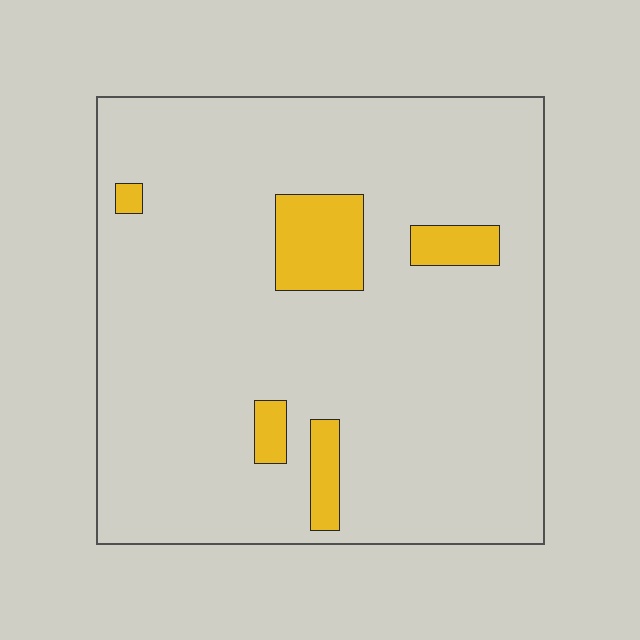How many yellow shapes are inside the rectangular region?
5.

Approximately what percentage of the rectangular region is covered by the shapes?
Approximately 10%.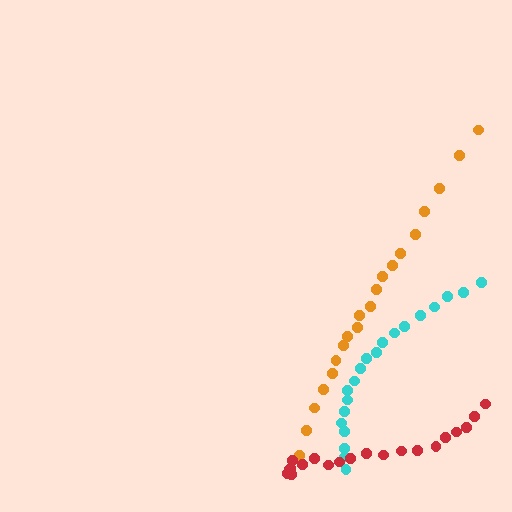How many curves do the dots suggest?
There are 3 distinct paths.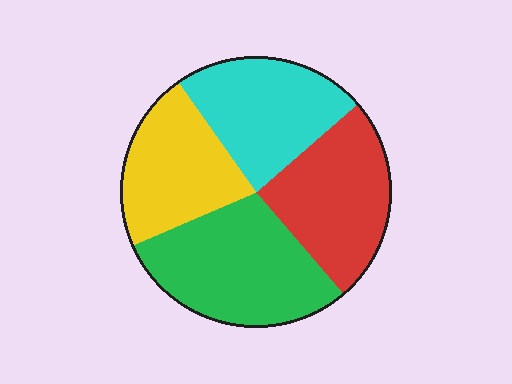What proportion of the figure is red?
Red takes up about one quarter (1/4) of the figure.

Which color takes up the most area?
Green, at roughly 30%.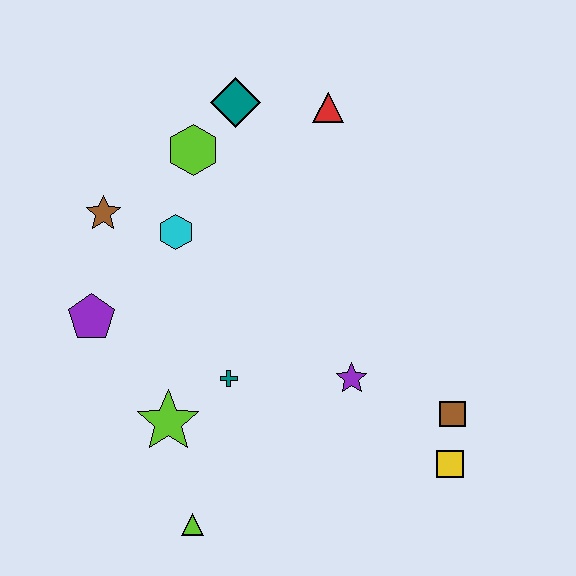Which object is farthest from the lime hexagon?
The yellow square is farthest from the lime hexagon.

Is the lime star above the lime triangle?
Yes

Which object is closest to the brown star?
The cyan hexagon is closest to the brown star.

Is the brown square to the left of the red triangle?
No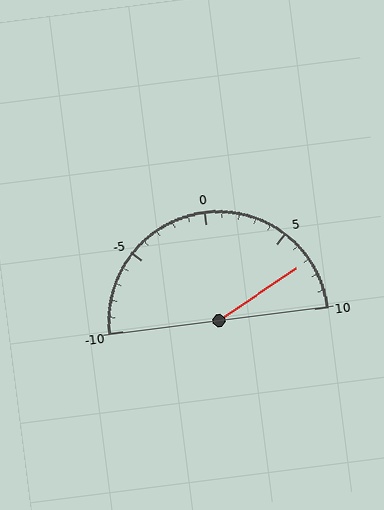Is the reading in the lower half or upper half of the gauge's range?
The reading is in the upper half of the range (-10 to 10).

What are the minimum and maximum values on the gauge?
The gauge ranges from -10 to 10.